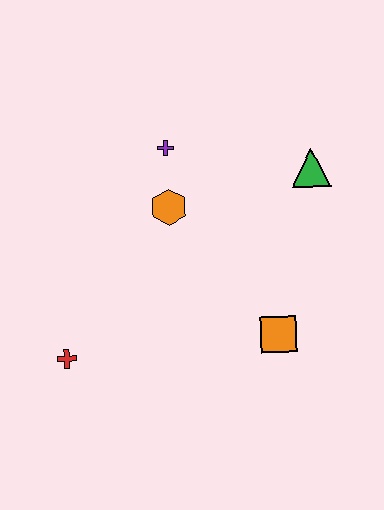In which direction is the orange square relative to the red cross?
The orange square is to the right of the red cross.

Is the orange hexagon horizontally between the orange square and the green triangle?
No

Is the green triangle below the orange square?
No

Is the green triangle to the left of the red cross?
No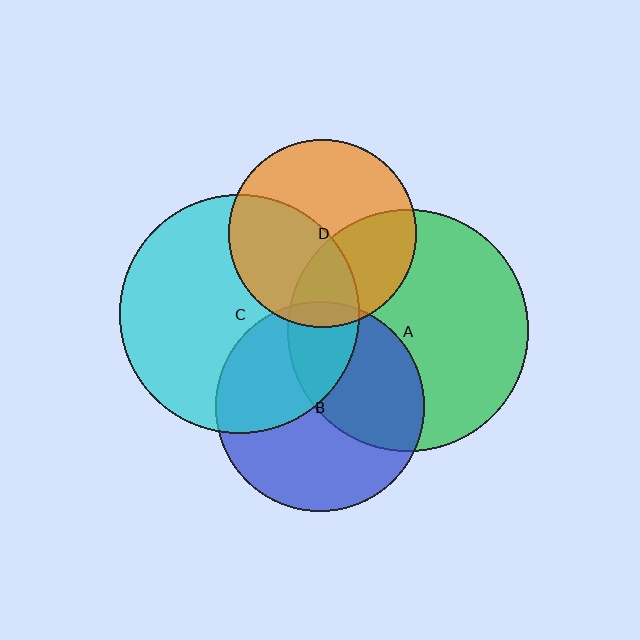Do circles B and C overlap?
Yes.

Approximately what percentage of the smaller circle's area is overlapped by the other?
Approximately 40%.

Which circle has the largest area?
Circle A (green).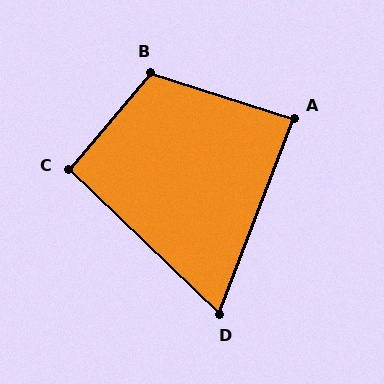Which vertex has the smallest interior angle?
D, at approximately 67 degrees.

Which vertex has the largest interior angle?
B, at approximately 113 degrees.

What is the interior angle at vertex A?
Approximately 87 degrees (approximately right).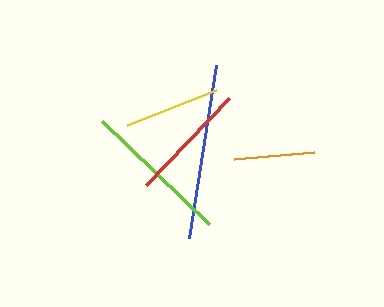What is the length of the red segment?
The red segment is approximately 121 pixels long.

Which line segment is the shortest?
The orange line is the shortest at approximately 80 pixels.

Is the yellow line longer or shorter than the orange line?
The yellow line is longer than the orange line.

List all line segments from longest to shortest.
From longest to shortest: blue, lime, red, yellow, orange.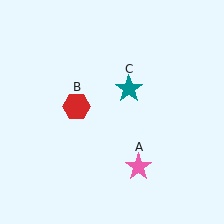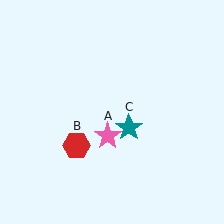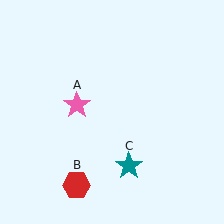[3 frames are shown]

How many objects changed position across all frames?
3 objects changed position: pink star (object A), red hexagon (object B), teal star (object C).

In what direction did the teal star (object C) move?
The teal star (object C) moved down.